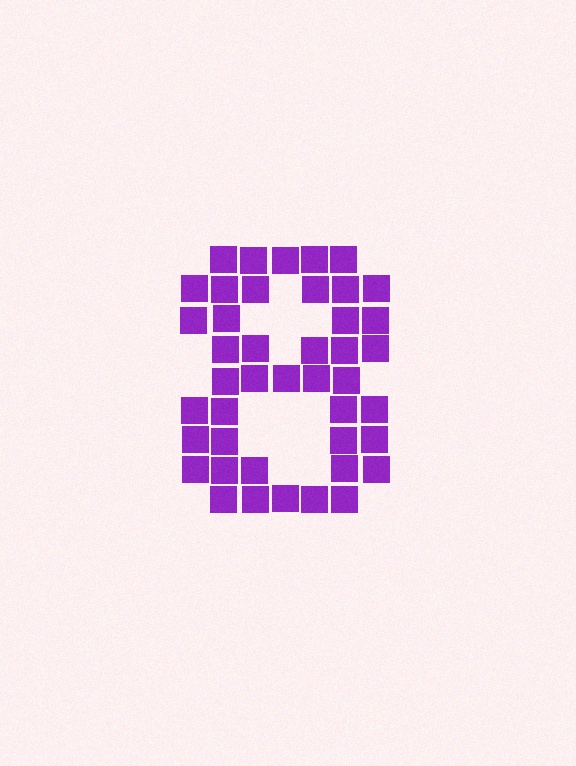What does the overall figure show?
The overall figure shows the digit 8.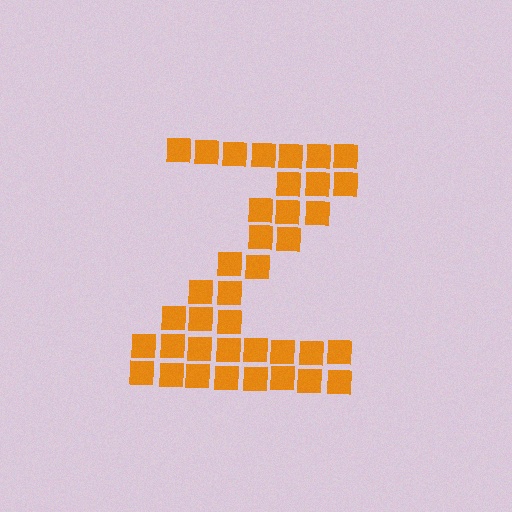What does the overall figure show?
The overall figure shows the letter Z.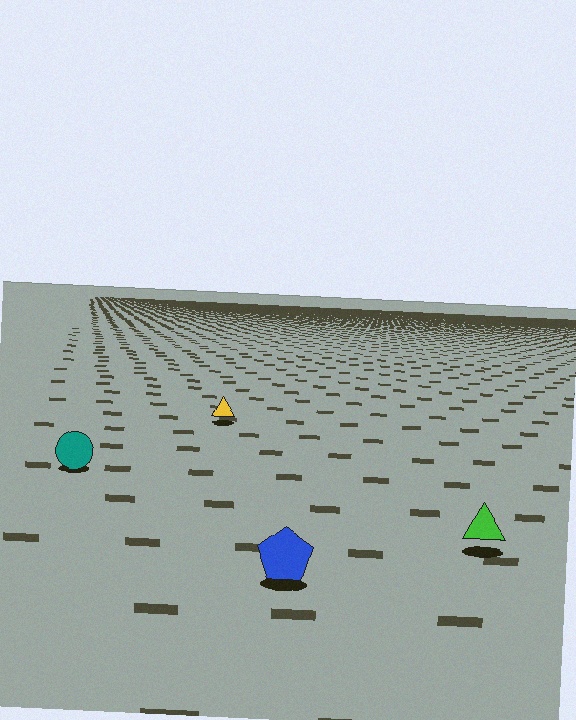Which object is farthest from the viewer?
The yellow triangle is farthest from the viewer. It appears smaller and the ground texture around it is denser.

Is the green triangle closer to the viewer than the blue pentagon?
No. The blue pentagon is closer — you can tell from the texture gradient: the ground texture is coarser near it.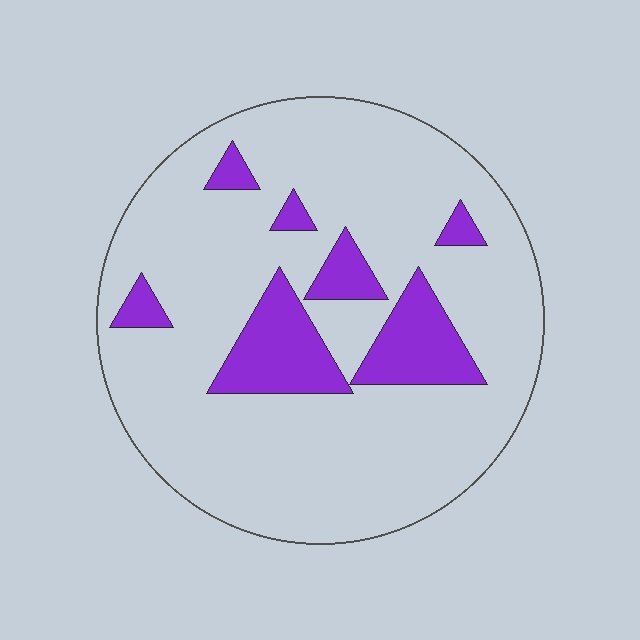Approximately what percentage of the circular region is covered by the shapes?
Approximately 15%.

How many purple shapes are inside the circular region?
7.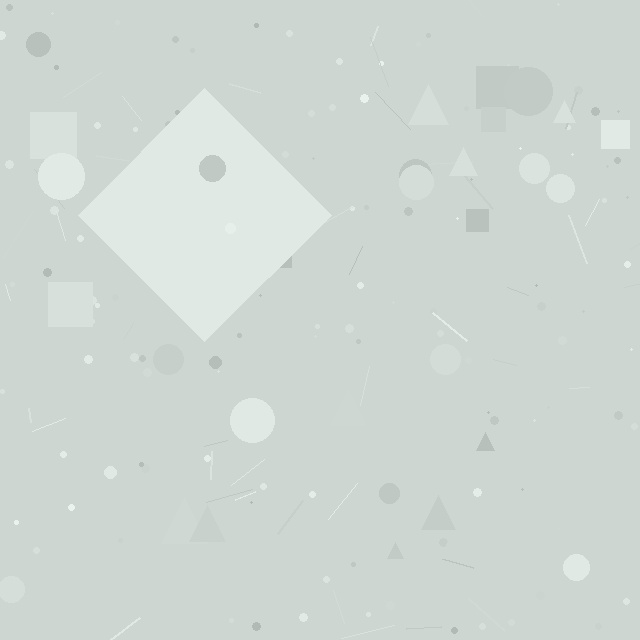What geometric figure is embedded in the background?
A diamond is embedded in the background.